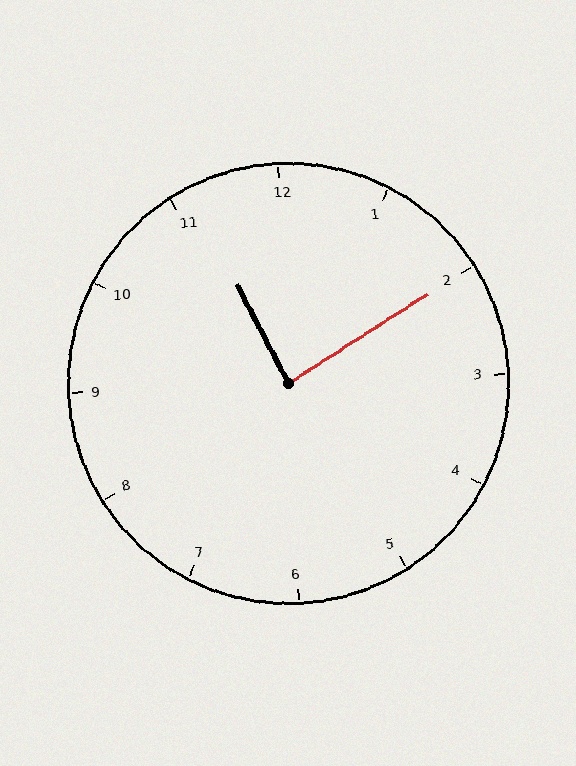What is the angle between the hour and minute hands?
Approximately 85 degrees.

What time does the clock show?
11:10.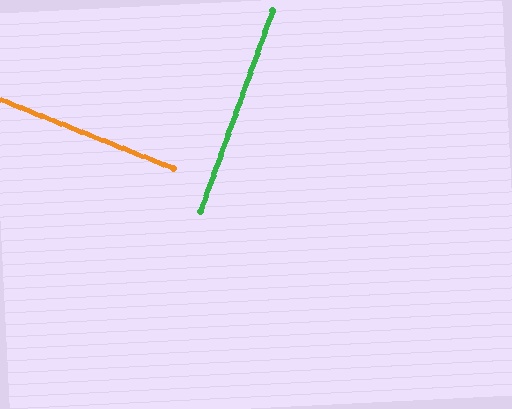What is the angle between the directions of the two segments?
Approximately 88 degrees.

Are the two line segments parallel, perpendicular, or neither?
Perpendicular — they meet at approximately 88°.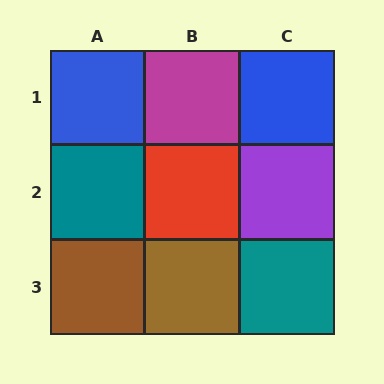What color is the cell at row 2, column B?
Red.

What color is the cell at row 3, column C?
Teal.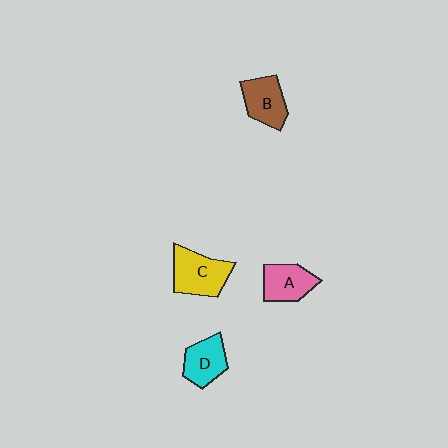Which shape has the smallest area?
Shape D (cyan).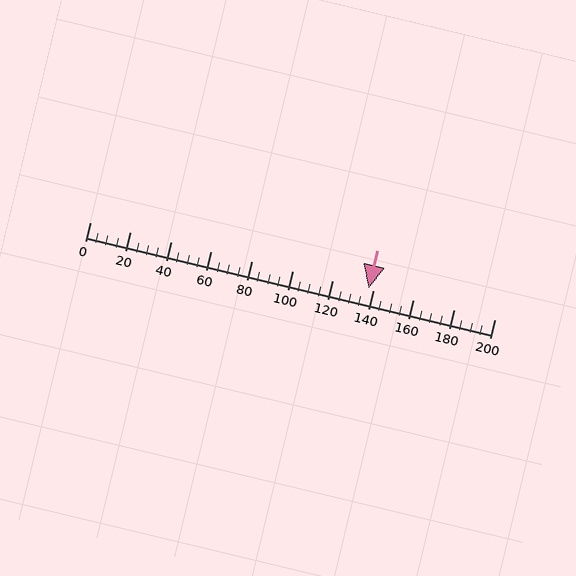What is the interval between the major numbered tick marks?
The major tick marks are spaced 20 units apart.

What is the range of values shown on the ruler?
The ruler shows values from 0 to 200.